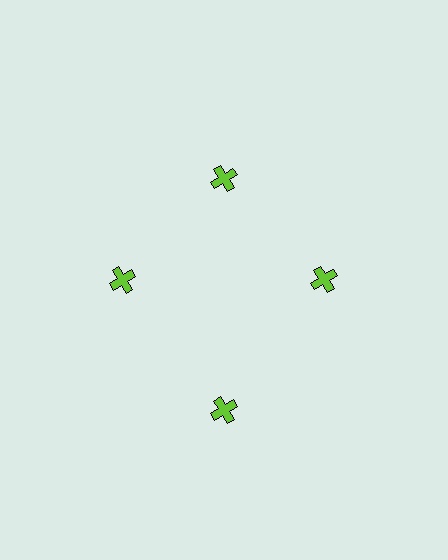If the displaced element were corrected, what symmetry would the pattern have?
It would have 4-fold rotational symmetry — the pattern would map onto itself every 90 degrees.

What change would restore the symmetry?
The symmetry would be restored by moving it inward, back onto the ring so that all 4 crosses sit at equal angles and equal distance from the center.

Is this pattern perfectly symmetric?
No. The 4 lime crosses are arranged in a ring, but one element near the 6 o'clock position is pushed outward from the center, breaking the 4-fold rotational symmetry.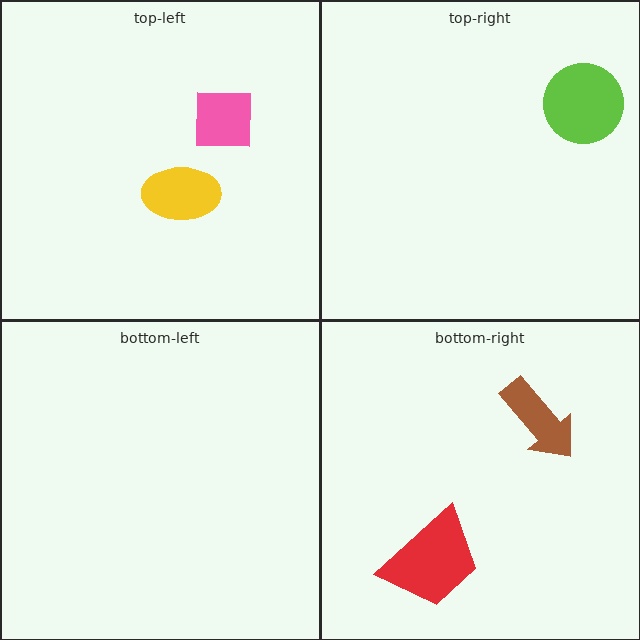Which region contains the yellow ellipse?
The top-left region.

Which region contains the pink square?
The top-left region.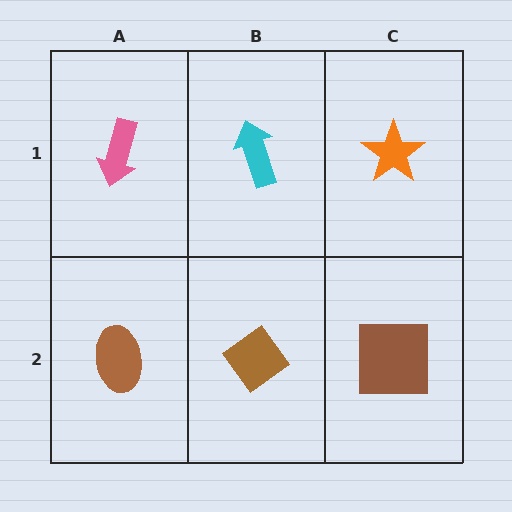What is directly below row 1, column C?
A brown square.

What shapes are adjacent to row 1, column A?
A brown ellipse (row 2, column A), a cyan arrow (row 1, column B).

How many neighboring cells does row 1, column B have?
3.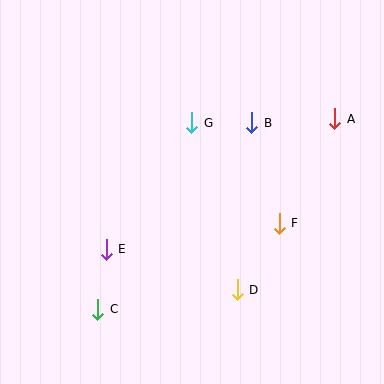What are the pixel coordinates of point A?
Point A is at (335, 119).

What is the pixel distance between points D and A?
The distance between D and A is 197 pixels.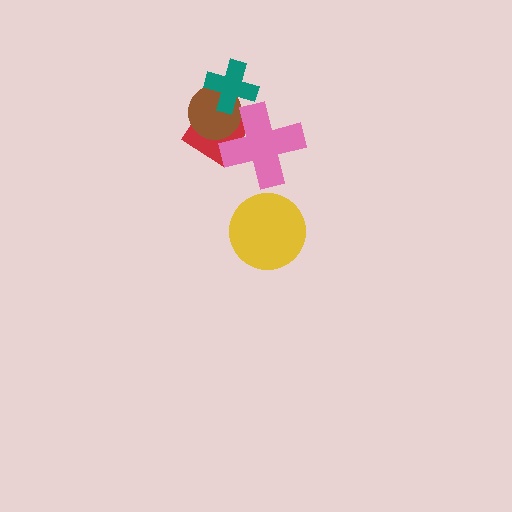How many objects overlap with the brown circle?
3 objects overlap with the brown circle.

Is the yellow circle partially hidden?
No, no other shape covers it.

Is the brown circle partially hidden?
Yes, it is partially covered by another shape.